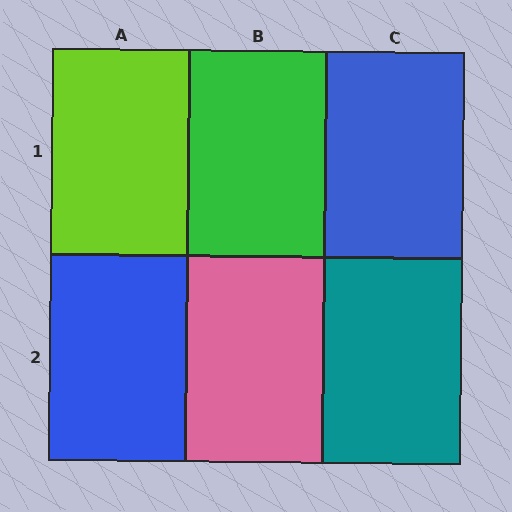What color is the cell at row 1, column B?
Green.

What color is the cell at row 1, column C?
Blue.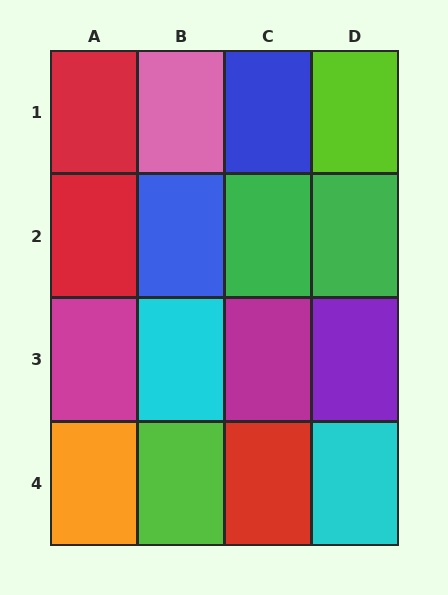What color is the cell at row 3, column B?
Cyan.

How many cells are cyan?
2 cells are cyan.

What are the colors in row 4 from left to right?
Orange, lime, red, cyan.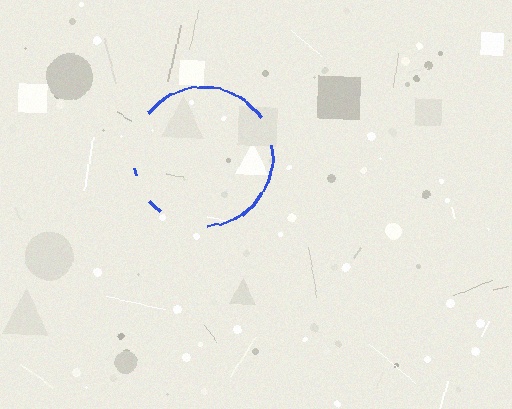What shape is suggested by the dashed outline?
The dashed outline suggests a circle.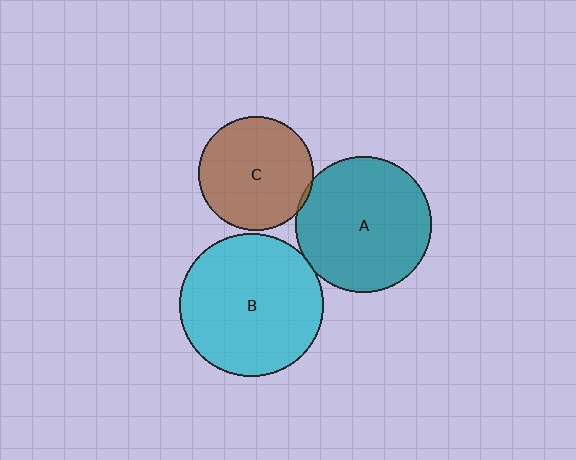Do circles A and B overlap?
Yes.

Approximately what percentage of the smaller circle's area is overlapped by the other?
Approximately 5%.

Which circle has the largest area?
Circle B (cyan).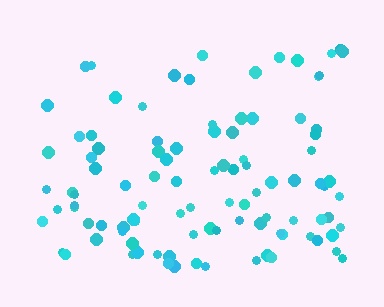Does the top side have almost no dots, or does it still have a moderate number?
Still a moderate number, just noticeably fewer than the bottom.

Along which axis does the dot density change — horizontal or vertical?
Vertical.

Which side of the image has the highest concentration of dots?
The bottom.